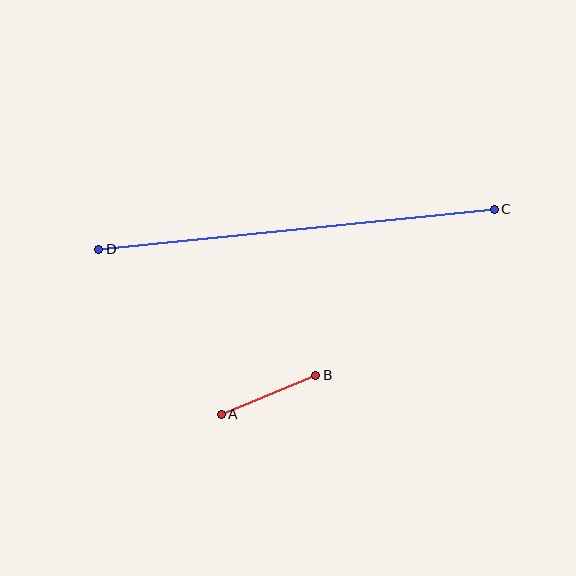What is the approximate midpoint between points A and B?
The midpoint is at approximately (268, 395) pixels.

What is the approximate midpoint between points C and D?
The midpoint is at approximately (296, 229) pixels.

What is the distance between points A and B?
The distance is approximately 102 pixels.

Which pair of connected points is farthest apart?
Points C and D are farthest apart.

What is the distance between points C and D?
The distance is approximately 398 pixels.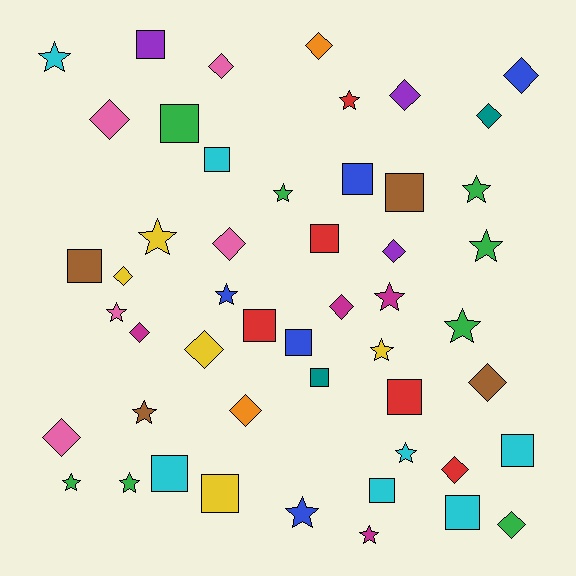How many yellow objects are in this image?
There are 5 yellow objects.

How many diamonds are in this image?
There are 17 diamonds.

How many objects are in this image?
There are 50 objects.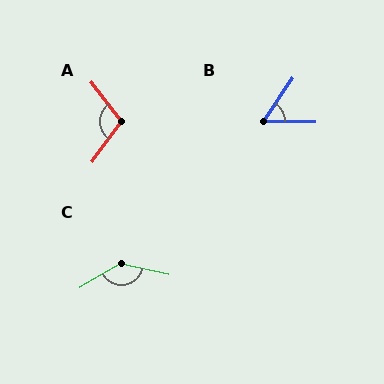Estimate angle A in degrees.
Approximately 106 degrees.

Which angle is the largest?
C, at approximately 138 degrees.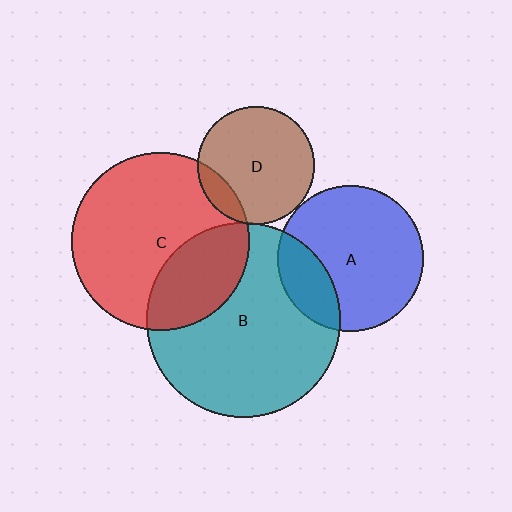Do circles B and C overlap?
Yes.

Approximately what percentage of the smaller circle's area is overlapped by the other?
Approximately 30%.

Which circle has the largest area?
Circle B (teal).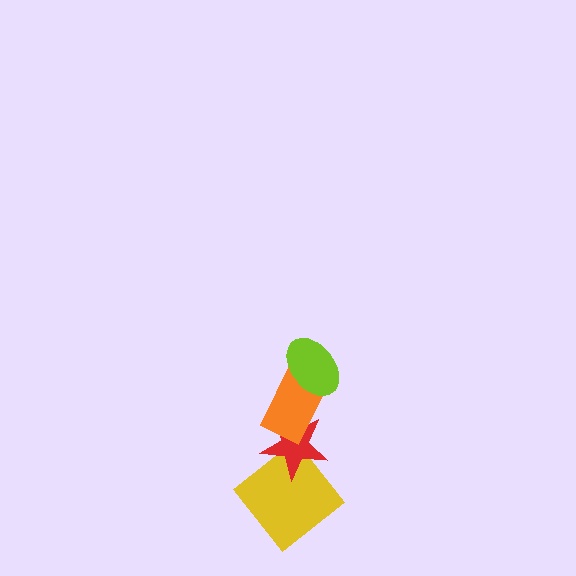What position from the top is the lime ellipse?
The lime ellipse is 1st from the top.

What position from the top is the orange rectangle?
The orange rectangle is 2nd from the top.